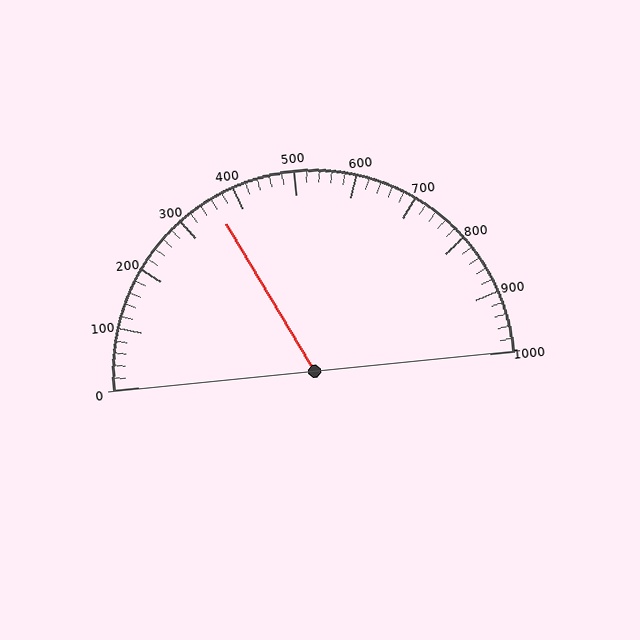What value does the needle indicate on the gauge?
The needle indicates approximately 360.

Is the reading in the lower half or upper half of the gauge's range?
The reading is in the lower half of the range (0 to 1000).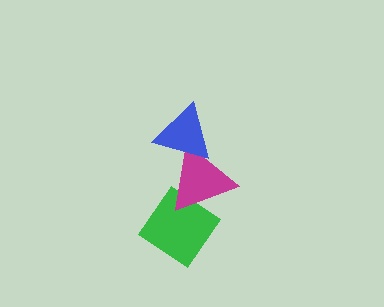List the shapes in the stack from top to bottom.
From top to bottom: the blue triangle, the magenta triangle, the green diamond.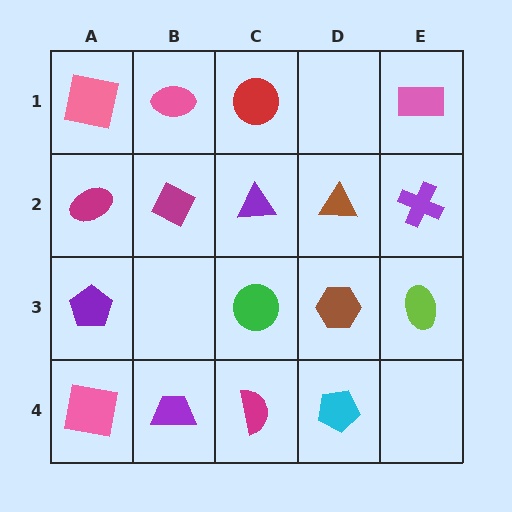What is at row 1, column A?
A pink square.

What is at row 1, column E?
A pink rectangle.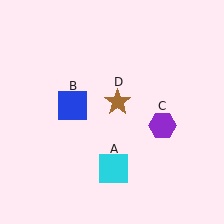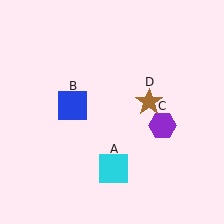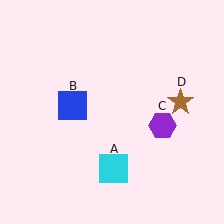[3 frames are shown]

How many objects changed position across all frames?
1 object changed position: brown star (object D).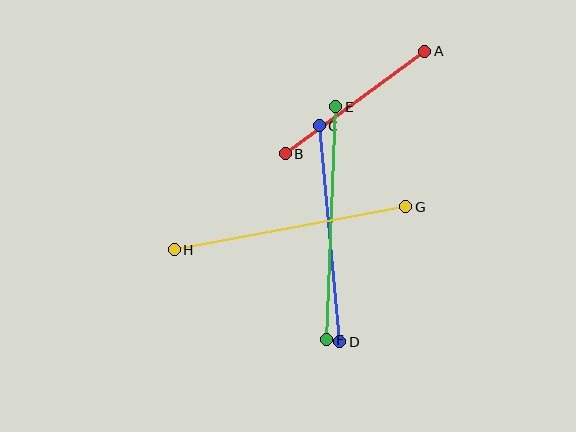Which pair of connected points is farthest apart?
Points G and H are farthest apart.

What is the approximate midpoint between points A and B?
The midpoint is at approximately (355, 102) pixels.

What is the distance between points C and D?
The distance is approximately 217 pixels.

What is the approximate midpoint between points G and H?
The midpoint is at approximately (290, 228) pixels.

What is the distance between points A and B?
The distance is approximately 173 pixels.